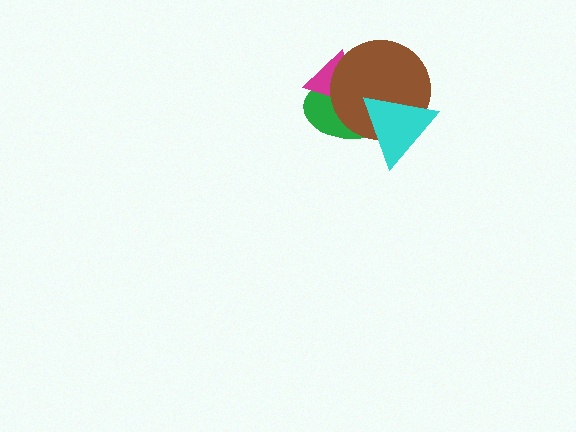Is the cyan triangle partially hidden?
No, no other shape covers it.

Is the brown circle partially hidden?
Yes, it is partially covered by another shape.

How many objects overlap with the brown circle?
3 objects overlap with the brown circle.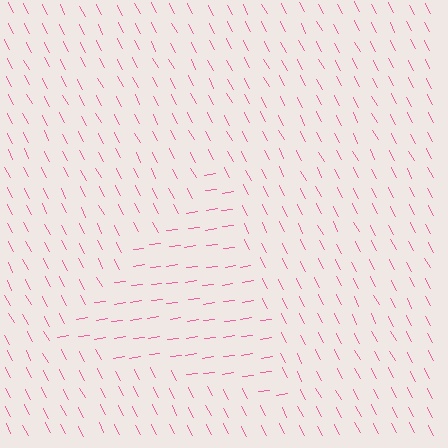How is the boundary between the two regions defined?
The boundary is defined purely by a change in line orientation (approximately 70 degrees difference). All lines are the same color and thickness.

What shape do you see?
I see a triangle.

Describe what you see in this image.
The image is filled with small pink line segments. A triangle region in the image has lines oriented differently from the surrounding lines, creating a visible texture boundary.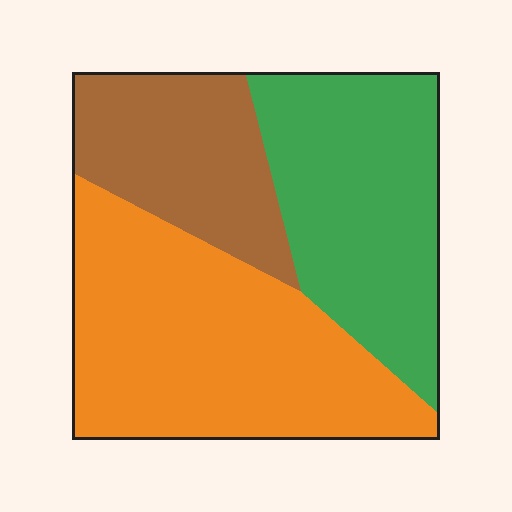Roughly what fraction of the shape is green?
Green takes up about one third (1/3) of the shape.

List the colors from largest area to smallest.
From largest to smallest: orange, green, brown.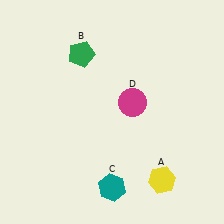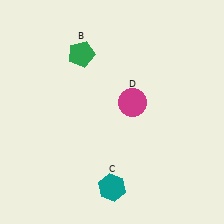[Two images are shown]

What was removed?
The yellow hexagon (A) was removed in Image 2.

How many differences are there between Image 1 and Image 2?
There is 1 difference between the two images.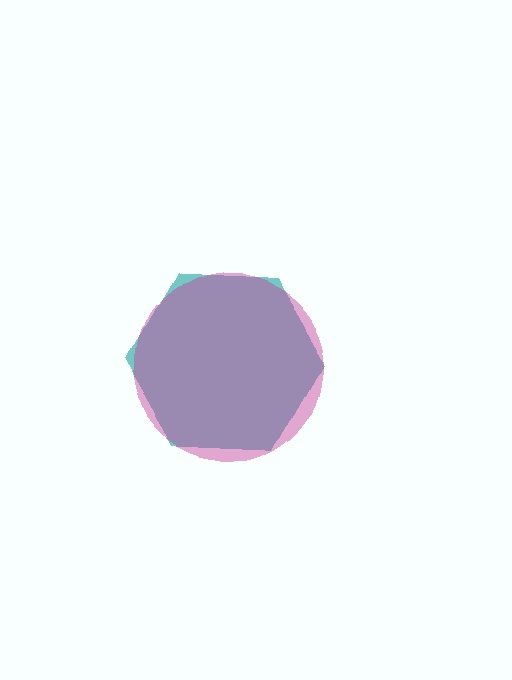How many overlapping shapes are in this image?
There are 2 overlapping shapes in the image.